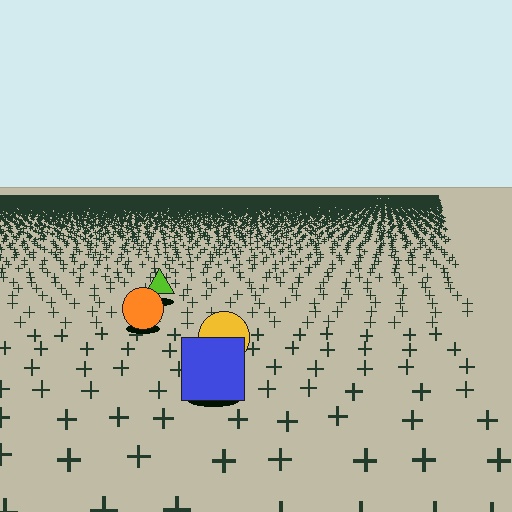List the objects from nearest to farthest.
From nearest to farthest: the blue square, the yellow circle, the orange circle, the lime triangle.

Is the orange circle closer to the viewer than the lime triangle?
Yes. The orange circle is closer — you can tell from the texture gradient: the ground texture is coarser near it.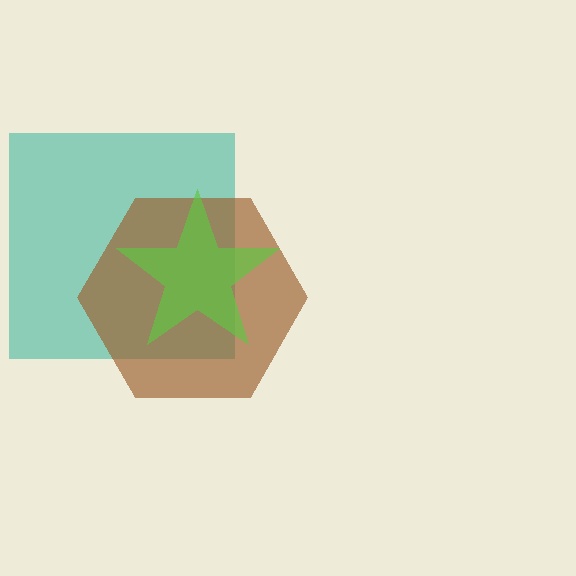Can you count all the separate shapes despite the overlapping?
Yes, there are 3 separate shapes.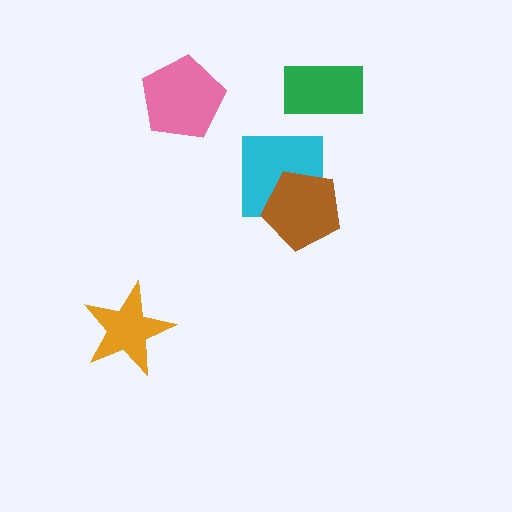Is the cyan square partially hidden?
Yes, it is partially covered by another shape.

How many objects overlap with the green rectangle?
0 objects overlap with the green rectangle.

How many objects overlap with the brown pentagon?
1 object overlaps with the brown pentagon.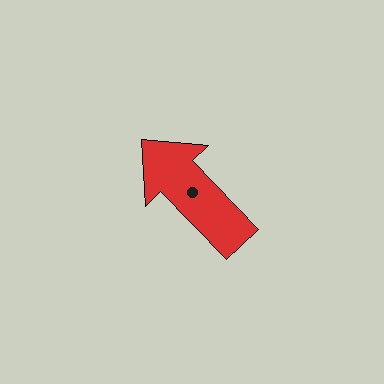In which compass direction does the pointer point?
Northwest.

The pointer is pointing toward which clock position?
Roughly 11 o'clock.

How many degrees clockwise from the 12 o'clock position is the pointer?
Approximately 316 degrees.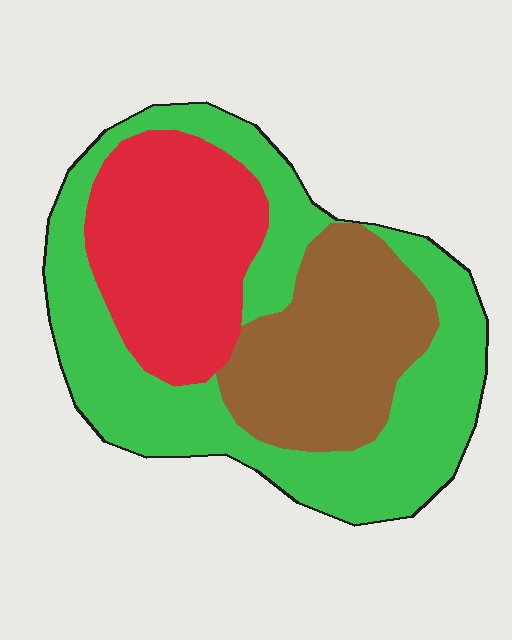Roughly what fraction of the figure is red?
Red takes up about one quarter (1/4) of the figure.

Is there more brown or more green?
Green.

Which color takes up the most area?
Green, at roughly 50%.